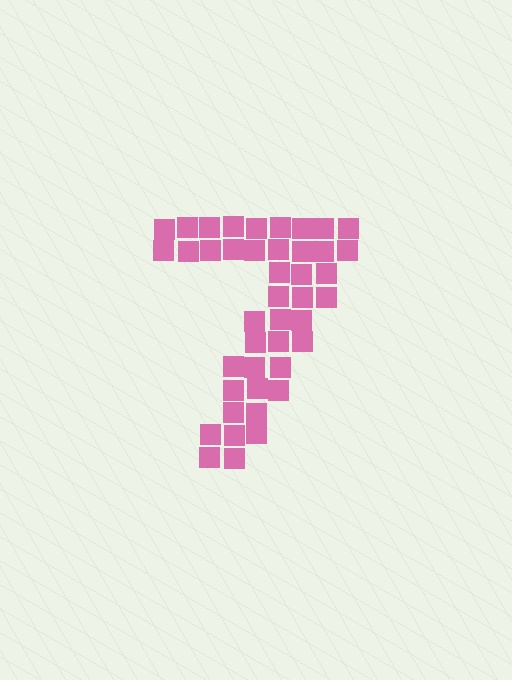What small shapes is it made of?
It is made of small squares.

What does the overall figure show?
The overall figure shows the digit 7.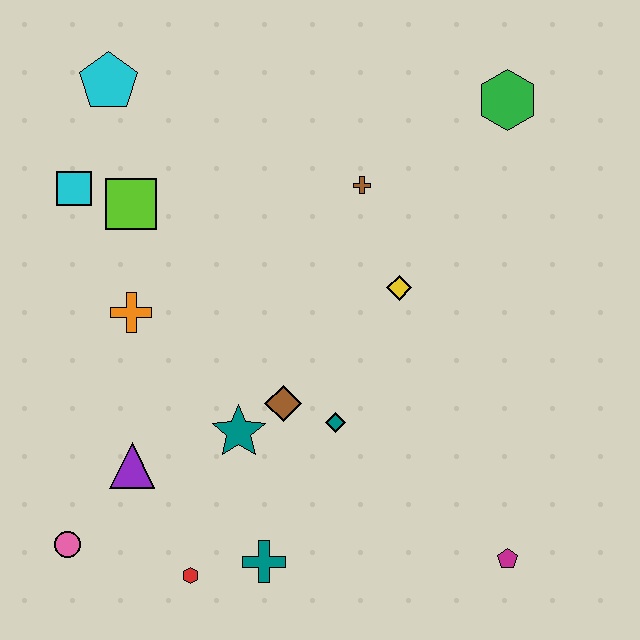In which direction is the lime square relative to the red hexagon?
The lime square is above the red hexagon.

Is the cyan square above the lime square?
Yes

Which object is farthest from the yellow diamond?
The pink circle is farthest from the yellow diamond.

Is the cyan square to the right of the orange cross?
No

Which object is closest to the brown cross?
The yellow diamond is closest to the brown cross.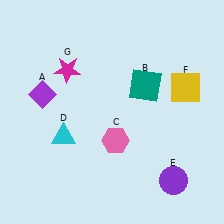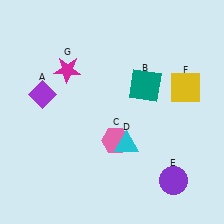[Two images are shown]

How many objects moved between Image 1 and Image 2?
1 object moved between the two images.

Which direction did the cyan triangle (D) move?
The cyan triangle (D) moved right.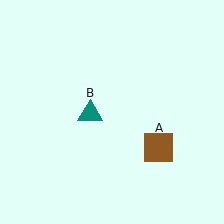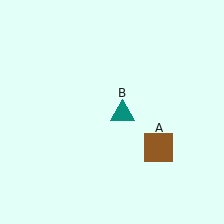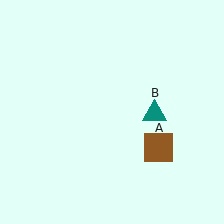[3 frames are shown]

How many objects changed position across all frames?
1 object changed position: teal triangle (object B).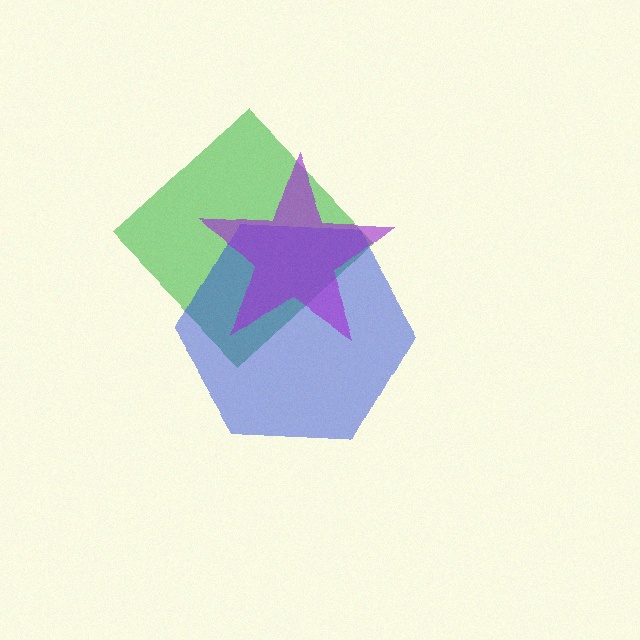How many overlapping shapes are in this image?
There are 3 overlapping shapes in the image.